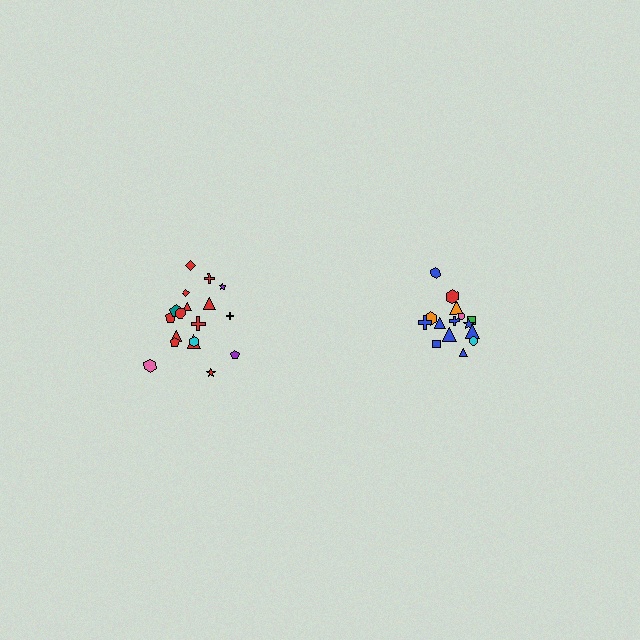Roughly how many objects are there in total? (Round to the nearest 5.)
Roughly 35 objects in total.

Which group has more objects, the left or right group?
The left group.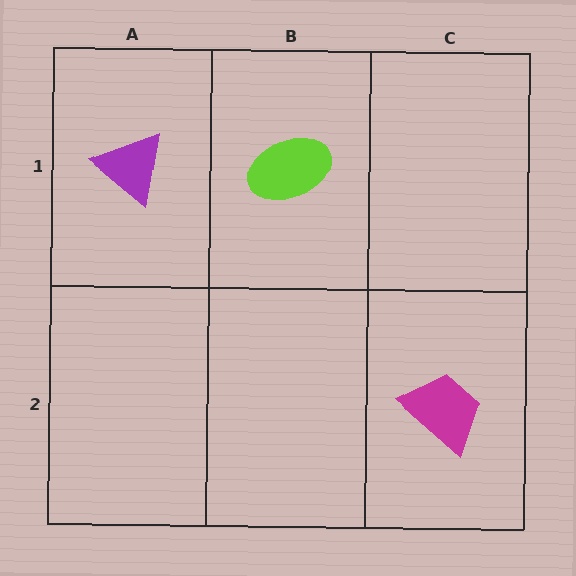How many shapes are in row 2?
1 shape.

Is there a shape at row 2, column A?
No, that cell is empty.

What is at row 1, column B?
A lime ellipse.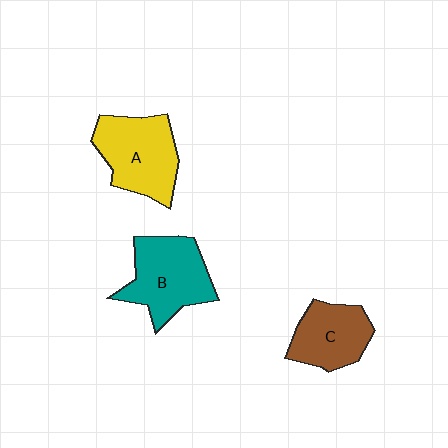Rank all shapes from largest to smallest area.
From largest to smallest: B (teal), A (yellow), C (brown).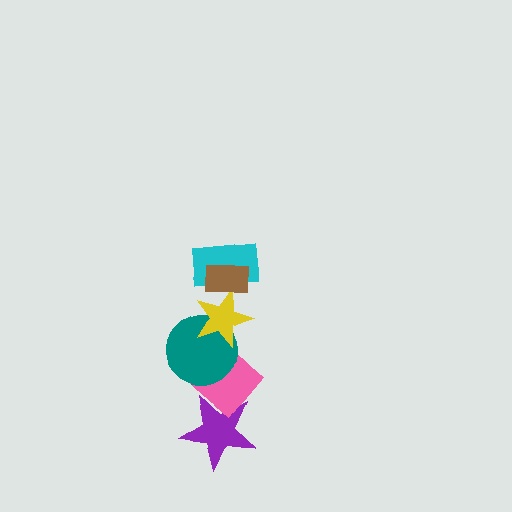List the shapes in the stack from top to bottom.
From top to bottom: the brown rectangle, the cyan rectangle, the yellow star, the teal circle, the pink diamond, the purple star.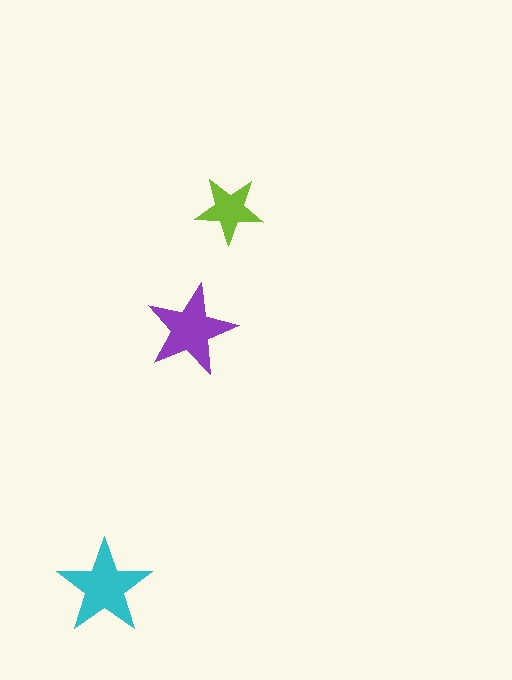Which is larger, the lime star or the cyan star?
The cyan one.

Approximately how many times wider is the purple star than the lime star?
About 1.5 times wider.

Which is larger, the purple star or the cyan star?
The cyan one.